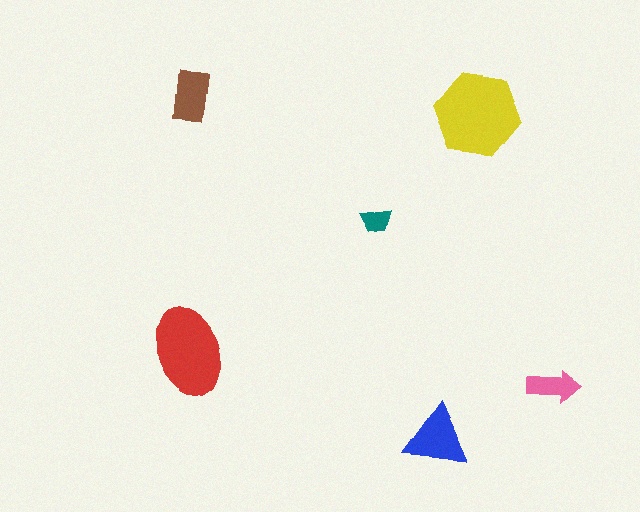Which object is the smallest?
The teal trapezoid.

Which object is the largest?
The yellow hexagon.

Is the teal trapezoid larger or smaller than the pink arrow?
Smaller.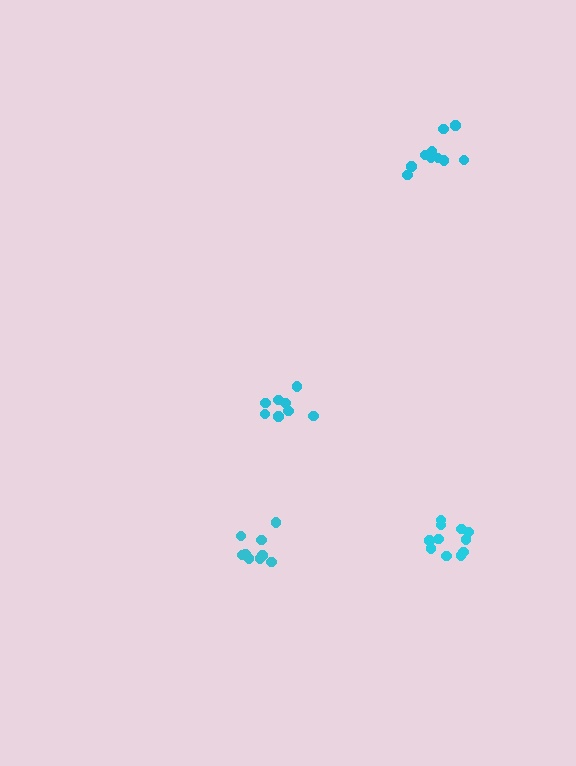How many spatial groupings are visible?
There are 4 spatial groupings.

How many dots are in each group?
Group 1: 10 dots, Group 2: 8 dots, Group 3: 9 dots, Group 4: 11 dots (38 total).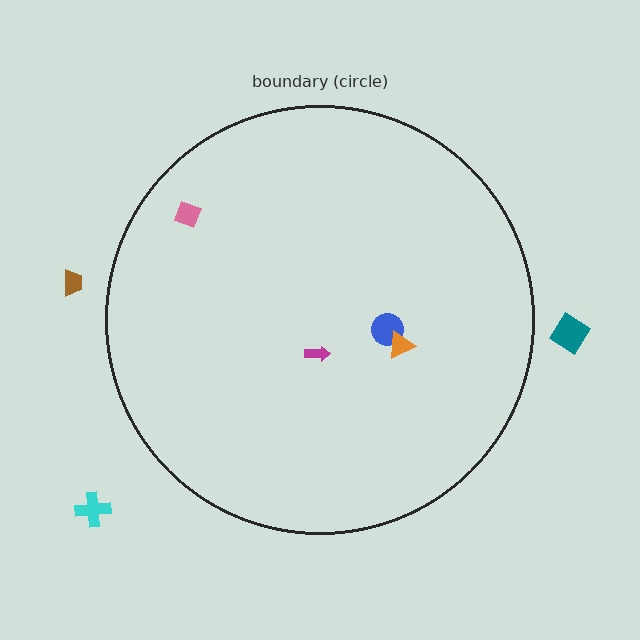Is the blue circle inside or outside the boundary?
Inside.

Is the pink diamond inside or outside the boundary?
Inside.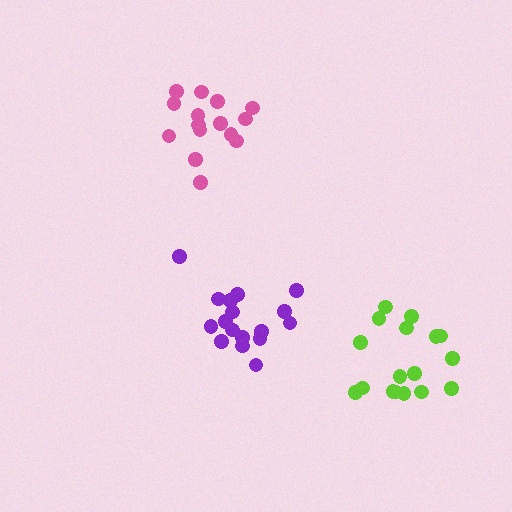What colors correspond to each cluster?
The clusters are colored: purple, pink, lime.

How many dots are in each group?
Group 1: 17 dots, Group 2: 15 dots, Group 3: 17 dots (49 total).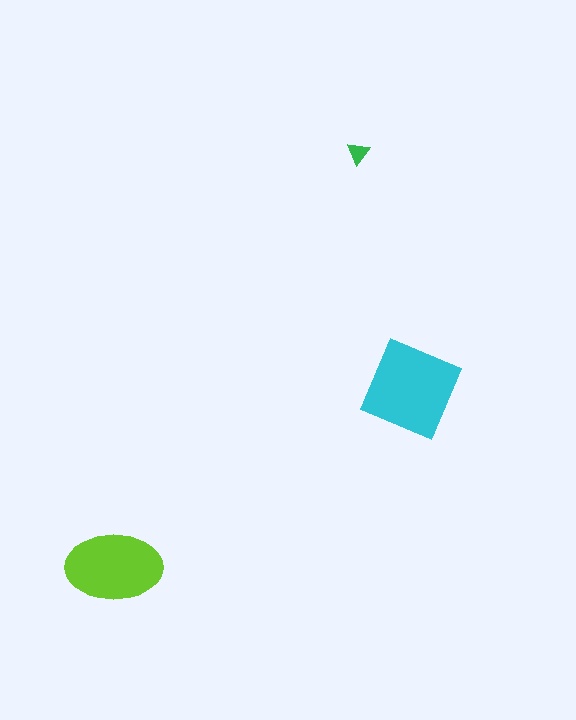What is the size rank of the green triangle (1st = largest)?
3rd.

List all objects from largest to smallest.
The cyan square, the lime ellipse, the green triangle.